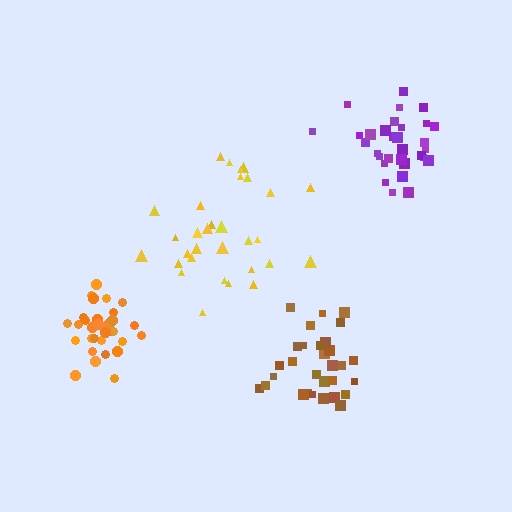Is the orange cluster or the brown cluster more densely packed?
Orange.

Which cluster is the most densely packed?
Purple.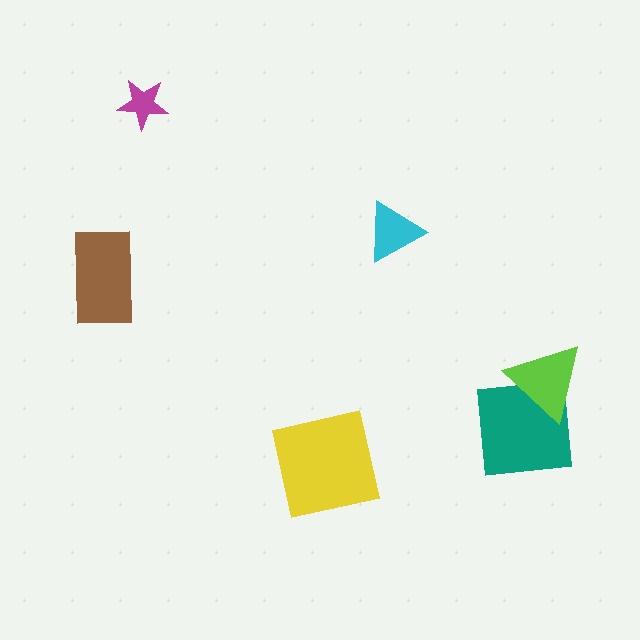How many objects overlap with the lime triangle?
1 object overlaps with the lime triangle.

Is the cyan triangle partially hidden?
No, no other shape covers it.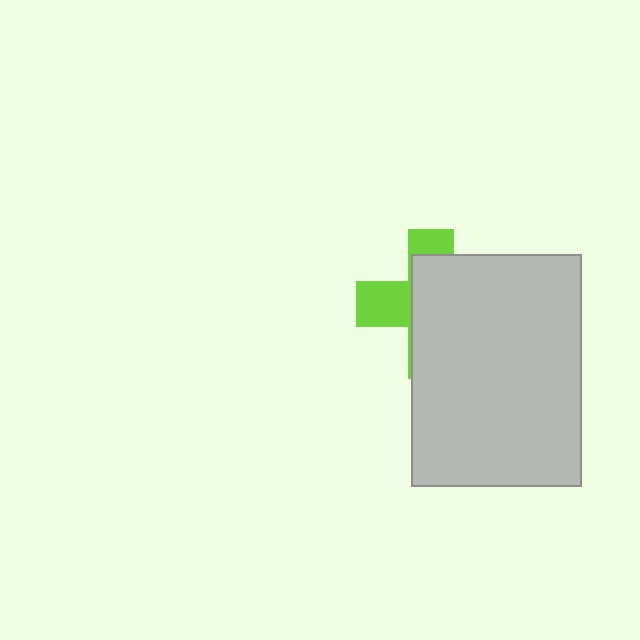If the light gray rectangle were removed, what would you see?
You would see the complete lime cross.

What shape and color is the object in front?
The object in front is a light gray rectangle.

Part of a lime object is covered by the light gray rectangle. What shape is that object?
It is a cross.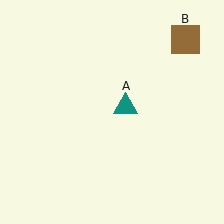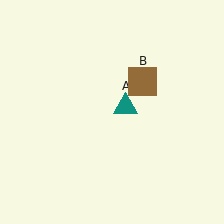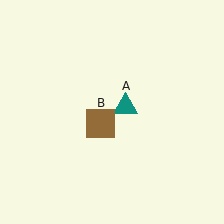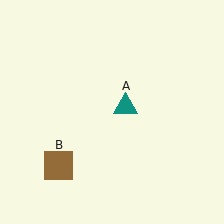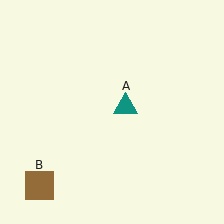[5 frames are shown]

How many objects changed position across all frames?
1 object changed position: brown square (object B).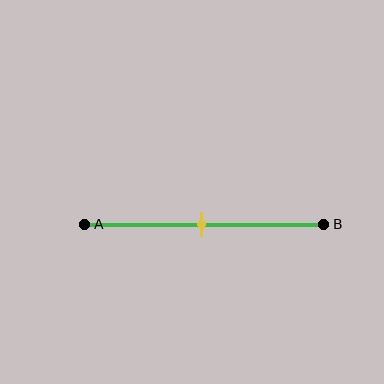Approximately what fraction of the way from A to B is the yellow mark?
The yellow mark is approximately 50% of the way from A to B.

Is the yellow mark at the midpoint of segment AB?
Yes, the mark is approximately at the midpoint.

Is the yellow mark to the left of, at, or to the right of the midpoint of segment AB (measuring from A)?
The yellow mark is approximately at the midpoint of segment AB.